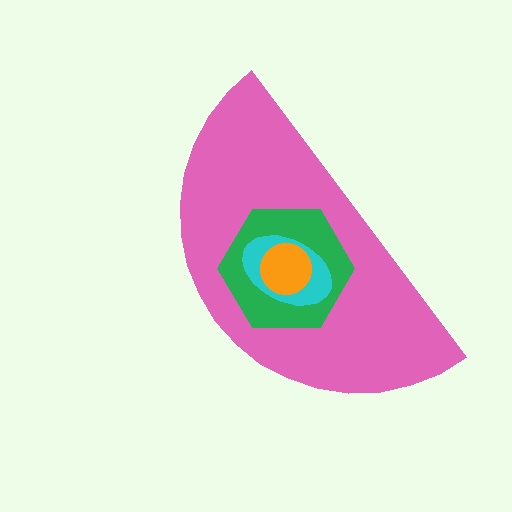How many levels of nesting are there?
4.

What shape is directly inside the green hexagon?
The cyan ellipse.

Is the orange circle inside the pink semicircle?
Yes.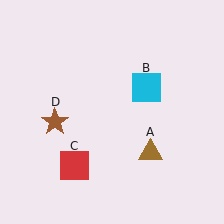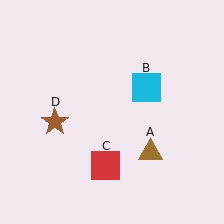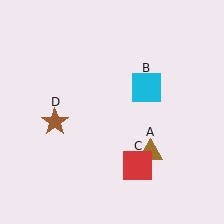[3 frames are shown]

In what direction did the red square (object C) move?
The red square (object C) moved right.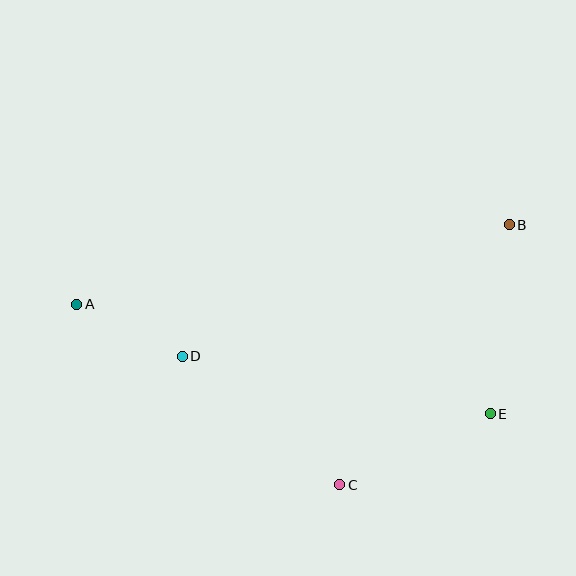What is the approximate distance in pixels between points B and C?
The distance between B and C is approximately 310 pixels.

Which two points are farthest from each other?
Points A and B are farthest from each other.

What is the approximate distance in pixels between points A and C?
The distance between A and C is approximately 319 pixels.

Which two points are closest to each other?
Points A and D are closest to each other.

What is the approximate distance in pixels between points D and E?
The distance between D and E is approximately 313 pixels.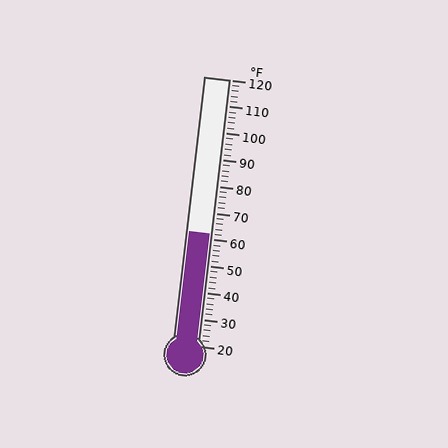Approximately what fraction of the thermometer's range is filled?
The thermometer is filled to approximately 40% of its range.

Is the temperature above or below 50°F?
The temperature is above 50°F.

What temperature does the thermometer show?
The thermometer shows approximately 62°F.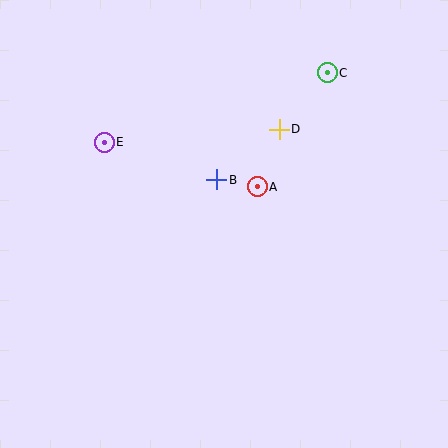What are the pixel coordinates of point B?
Point B is at (217, 180).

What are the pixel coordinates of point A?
Point A is at (257, 187).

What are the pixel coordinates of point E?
Point E is at (104, 142).